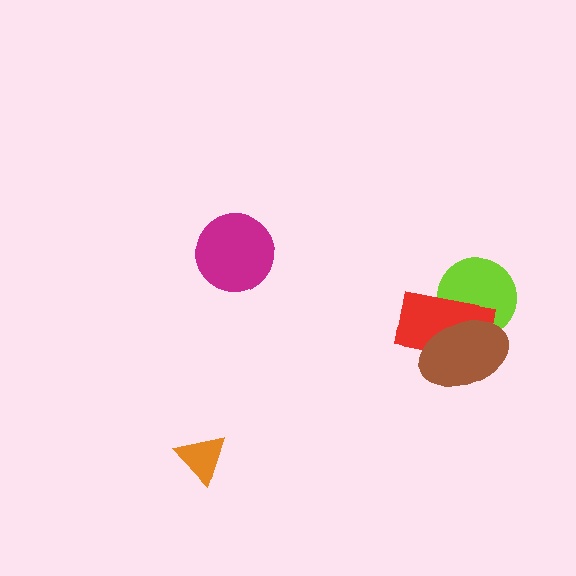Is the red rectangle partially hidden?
Yes, it is partially covered by another shape.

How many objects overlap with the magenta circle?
0 objects overlap with the magenta circle.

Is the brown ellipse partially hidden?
No, no other shape covers it.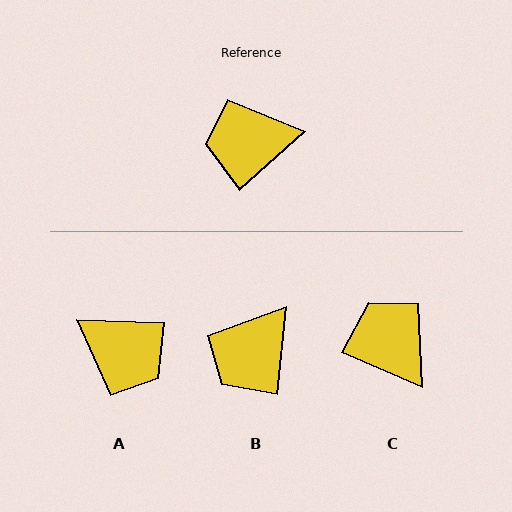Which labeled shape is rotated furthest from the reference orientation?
A, about 136 degrees away.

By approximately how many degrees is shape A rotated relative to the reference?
Approximately 136 degrees counter-clockwise.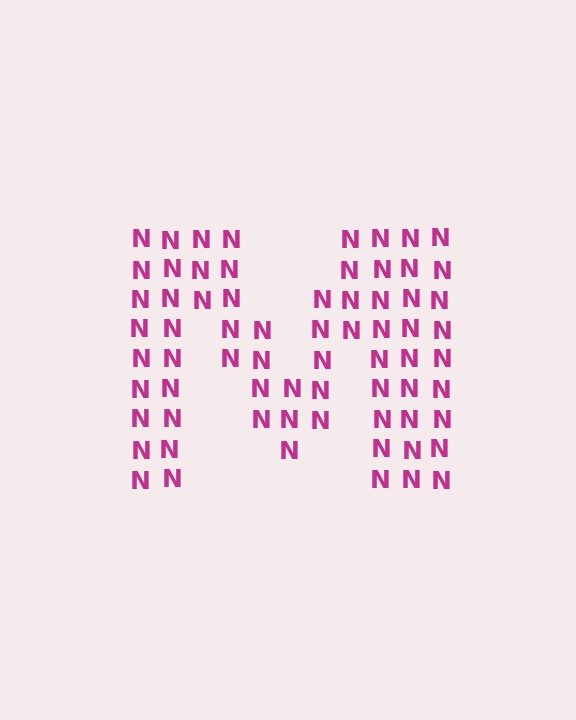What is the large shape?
The large shape is the letter M.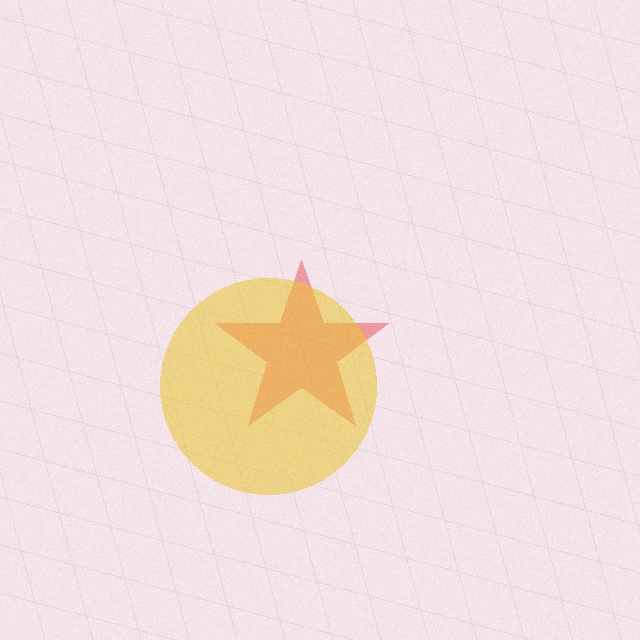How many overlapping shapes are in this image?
There are 2 overlapping shapes in the image.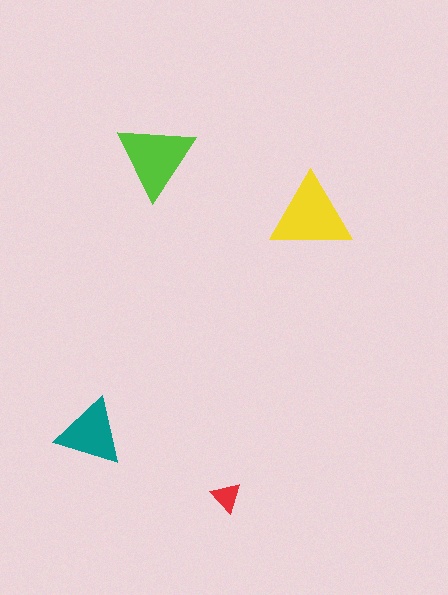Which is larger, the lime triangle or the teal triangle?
The lime one.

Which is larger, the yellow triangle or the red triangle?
The yellow one.